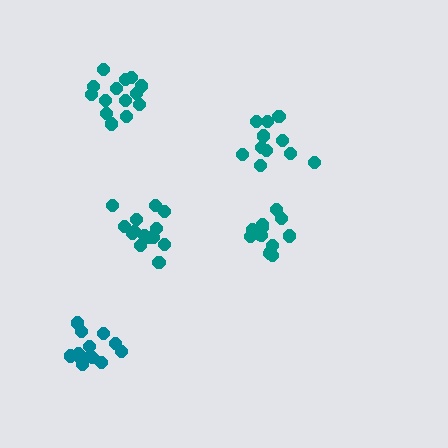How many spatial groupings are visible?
There are 5 spatial groupings.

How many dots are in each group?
Group 1: 11 dots, Group 2: 14 dots, Group 3: 14 dots, Group 4: 15 dots, Group 5: 13 dots (67 total).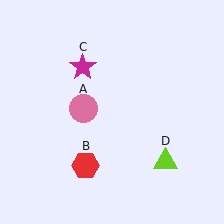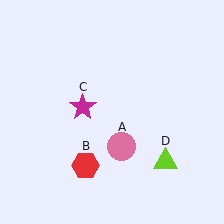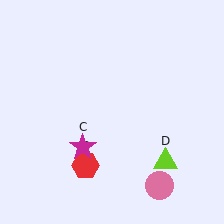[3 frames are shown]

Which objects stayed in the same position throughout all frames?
Red hexagon (object B) and lime triangle (object D) remained stationary.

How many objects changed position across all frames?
2 objects changed position: pink circle (object A), magenta star (object C).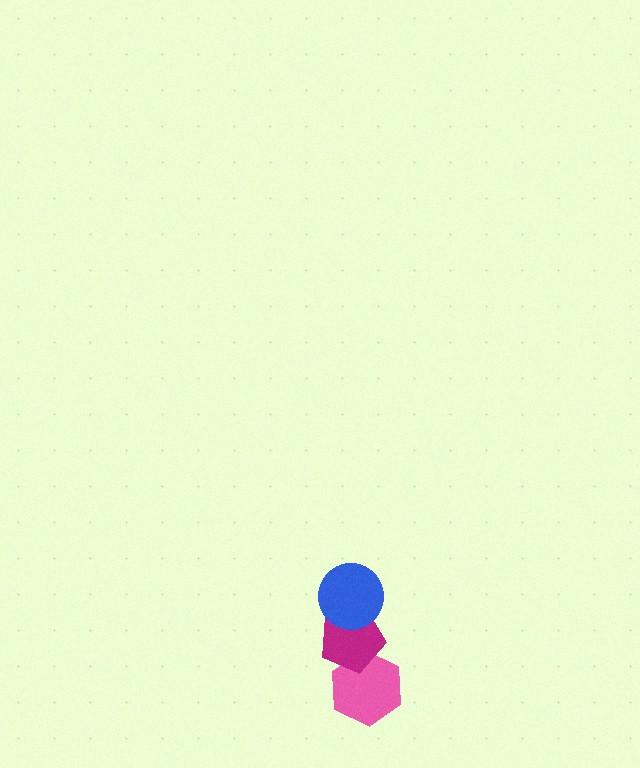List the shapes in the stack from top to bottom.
From top to bottom: the blue circle, the magenta pentagon, the pink hexagon.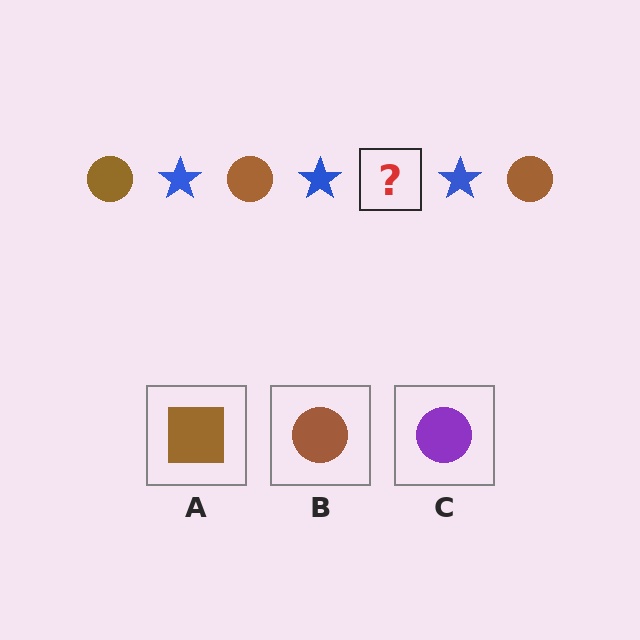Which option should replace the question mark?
Option B.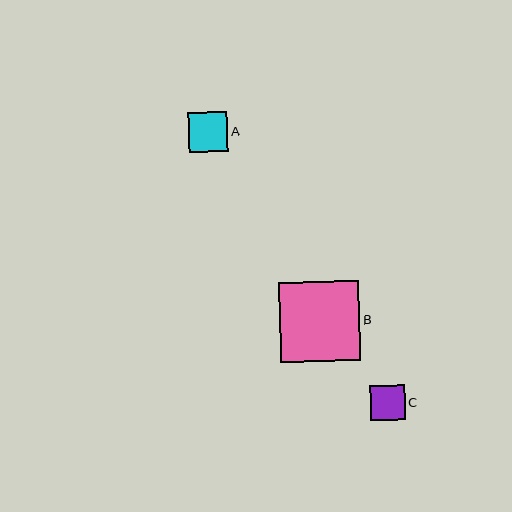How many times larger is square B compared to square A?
Square B is approximately 2.0 times the size of square A.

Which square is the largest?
Square B is the largest with a size of approximately 80 pixels.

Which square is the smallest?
Square C is the smallest with a size of approximately 35 pixels.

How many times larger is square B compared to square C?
Square B is approximately 2.3 times the size of square C.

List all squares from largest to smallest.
From largest to smallest: B, A, C.